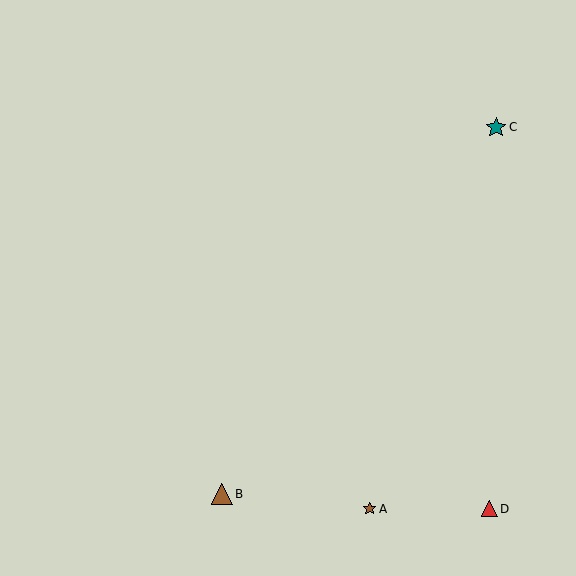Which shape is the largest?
The brown triangle (labeled B) is the largest.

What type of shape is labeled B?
Shape B is a brown triangle.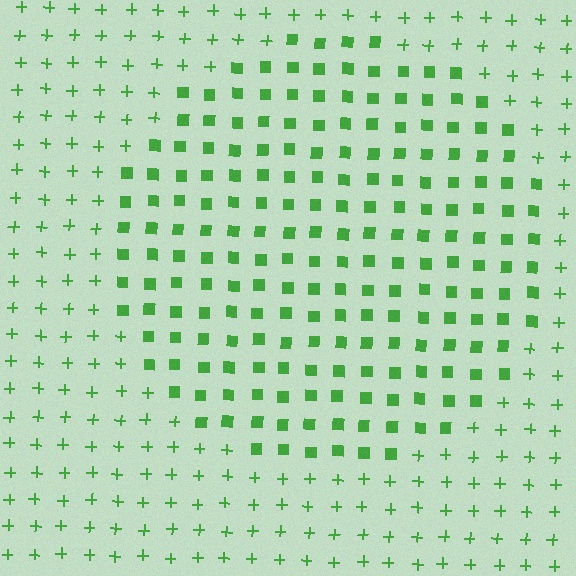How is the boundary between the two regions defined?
The boundary is defined by a change in element shape: squares inside vs. plus signs outside. All elements share the same color and spacing.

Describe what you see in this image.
The image is filled with small green elements arranged in a uniform grid. A circle-shaped region contains squares, while the surrounding area contains plus signs. The boundary is defined purely by the change in element shape.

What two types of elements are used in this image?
The image uses squares inside the circle region and plus signs outside it.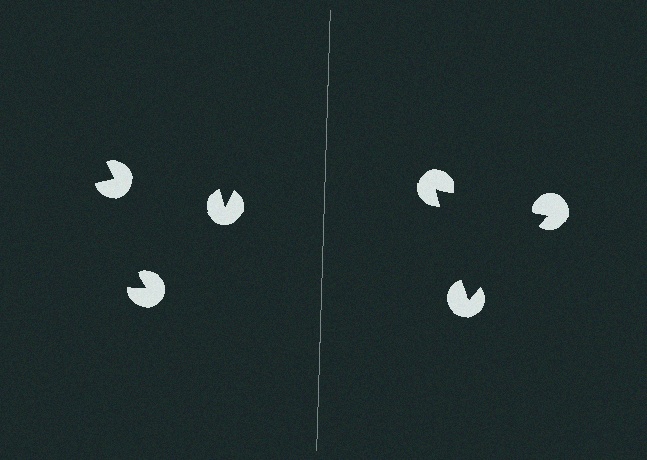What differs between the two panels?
The pac-man discs are positioned identically on both sides; only the wedge orientations differ. On the right they align to a triangle; on the left they are misaligned.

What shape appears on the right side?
An illusory triangle.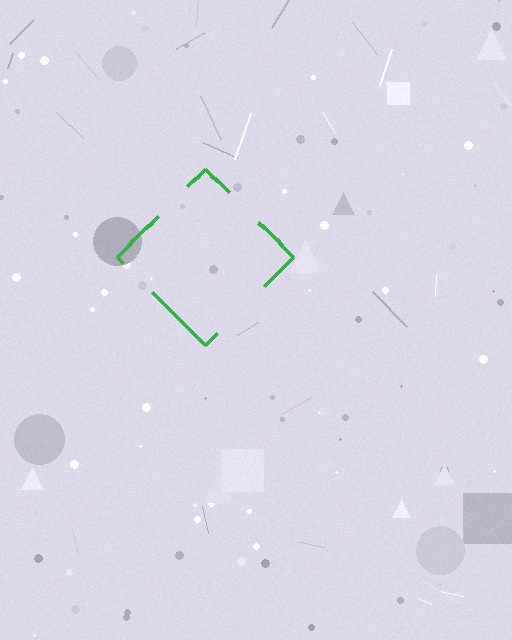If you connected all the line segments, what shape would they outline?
They would outline a diamond.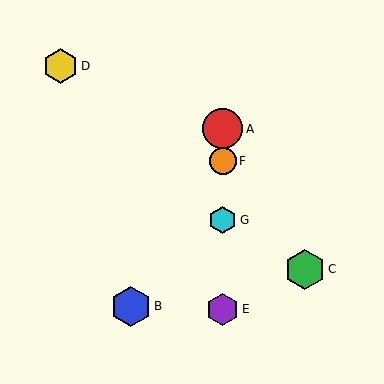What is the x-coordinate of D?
Object D is at x≈60.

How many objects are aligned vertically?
4 objects (A, E, F, G) are aligned vertically.